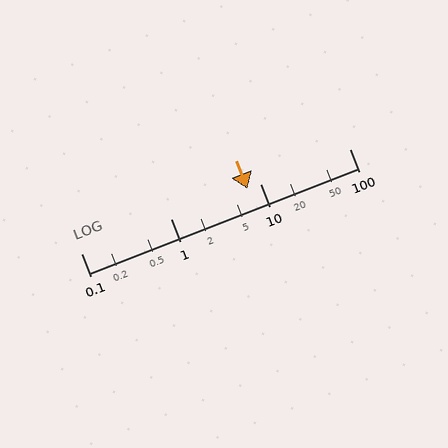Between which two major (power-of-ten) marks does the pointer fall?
The pointer is between 1 and 10.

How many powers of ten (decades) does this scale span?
The scale spans 3 decades, from 0.1 to 100.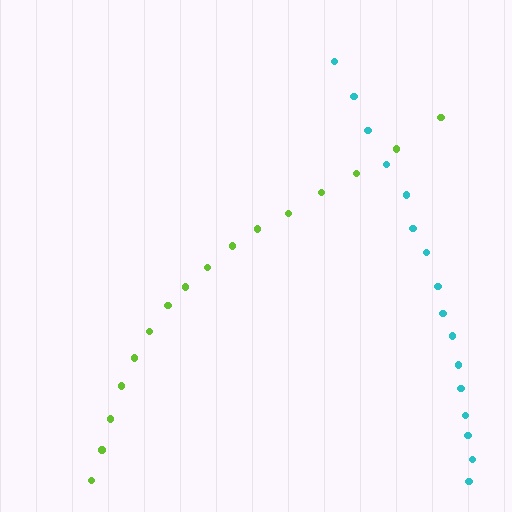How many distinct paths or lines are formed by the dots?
There are 2 distinct paths.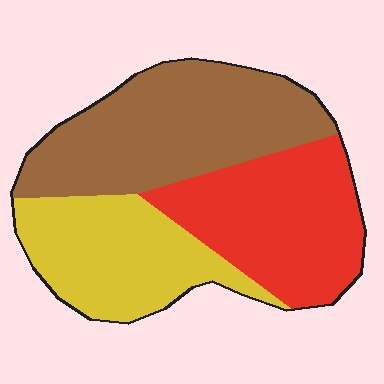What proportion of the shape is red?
Red covers around 30% of the shape.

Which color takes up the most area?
Brown, at roughly 40%.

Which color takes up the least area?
Yellow, at roughly 30%.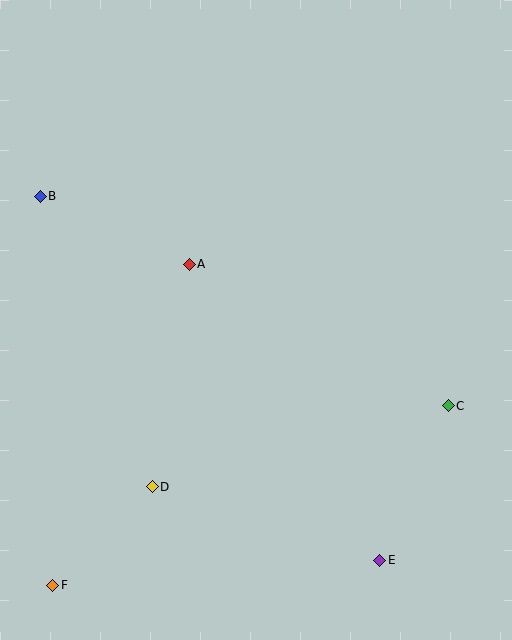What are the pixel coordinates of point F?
Point F is at (53, 585).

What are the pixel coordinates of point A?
Point A is at (189, 264).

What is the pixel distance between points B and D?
The distance between B and D is 311 pixels.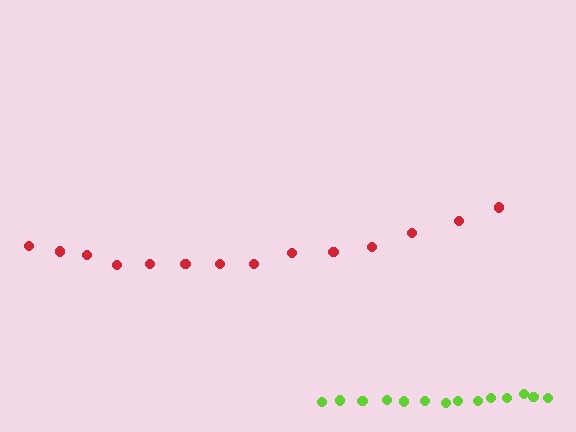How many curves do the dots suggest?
There are 2 distinct paths.